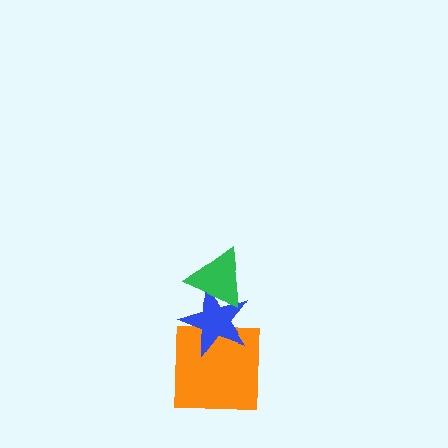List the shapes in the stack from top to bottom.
From top to bottom: the green triangle, the blue star, the orange square.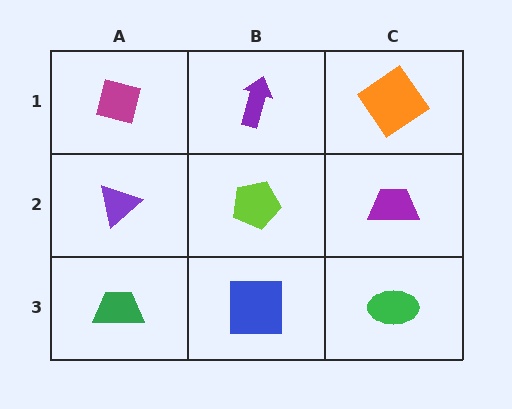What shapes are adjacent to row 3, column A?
A purple triangle (row 2, column A), a blue square (row 3, column B).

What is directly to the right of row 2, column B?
A purple trapezoid.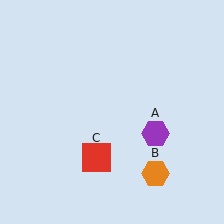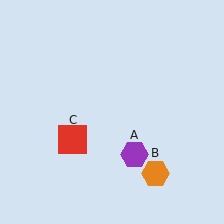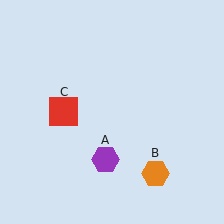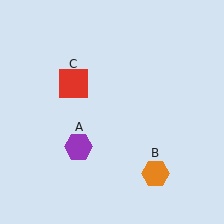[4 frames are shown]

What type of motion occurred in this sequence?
The purple hexagon (object A), red square (object C) rotated clockwise around the center of the scene.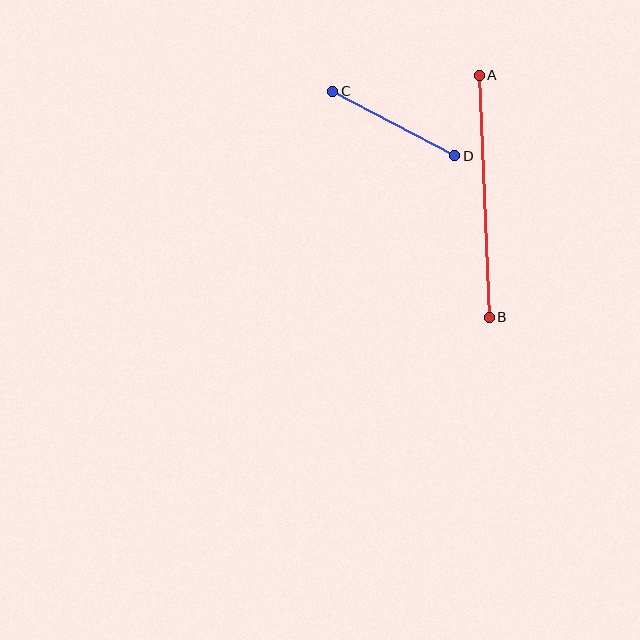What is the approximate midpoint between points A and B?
The midpoint is at approximately (484, 196) pixels.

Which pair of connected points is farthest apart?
Points A and B are farthest apart.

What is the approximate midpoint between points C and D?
The midpoint is at approximately (394, 123) pixels.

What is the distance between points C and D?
The distance is approximately 138 pixels.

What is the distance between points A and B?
The distance is approximately 242 pixels.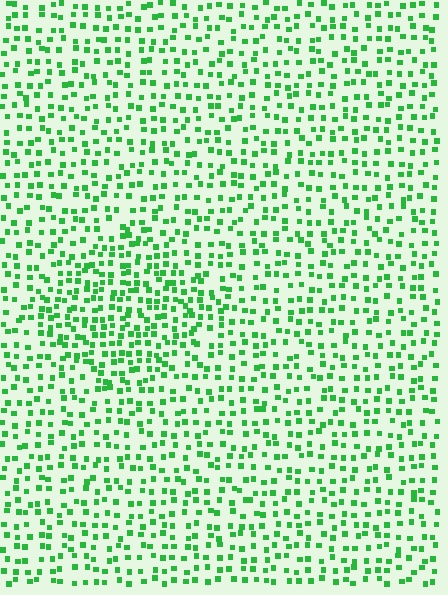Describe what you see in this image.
The image contains small green elements arranged at two different densities. A diamond-shaped region is visible where the elements are more densely packed than the surrounding area.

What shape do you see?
I see a diamond.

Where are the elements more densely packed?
The elements are more densely packed inside the diamond boundary.